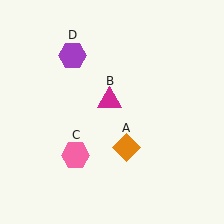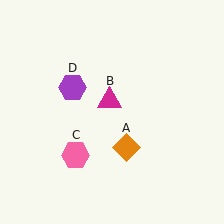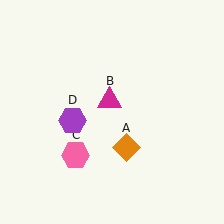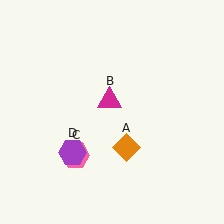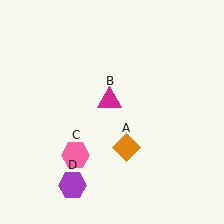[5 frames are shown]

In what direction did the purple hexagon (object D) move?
The purple hexagon (object D) moved down.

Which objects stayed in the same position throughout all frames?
Orange diamond (object A) and magenta triangle (object B) and pink hexagon (object C) remained stationary.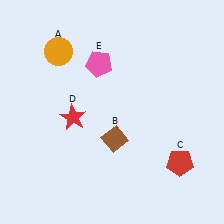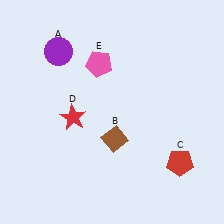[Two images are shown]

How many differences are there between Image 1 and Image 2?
There is 1 difference between the two images.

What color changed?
The circle (A) changed from orange in Image 1 to purple in Image 2.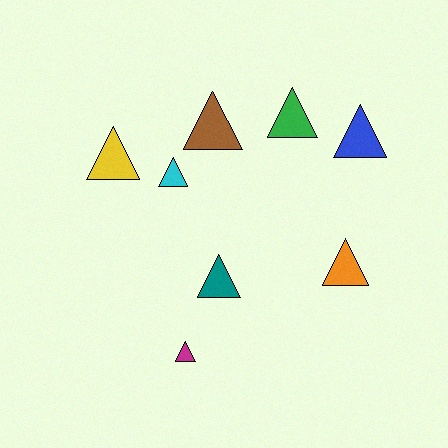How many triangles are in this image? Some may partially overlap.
There are 8 triangles.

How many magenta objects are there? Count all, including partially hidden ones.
There is 1 magenta object.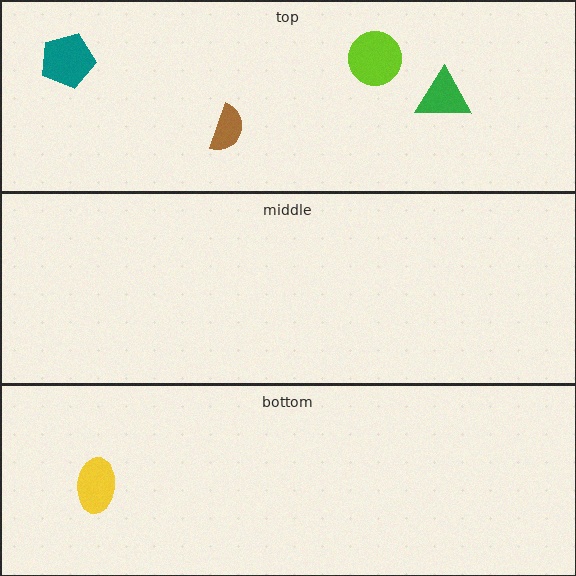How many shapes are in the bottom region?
1.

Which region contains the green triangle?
The top region.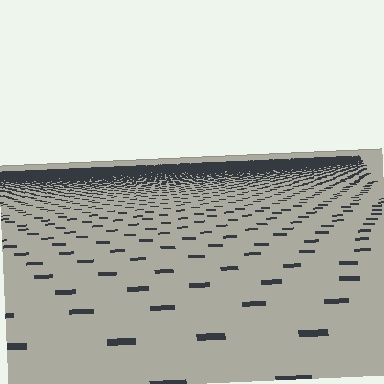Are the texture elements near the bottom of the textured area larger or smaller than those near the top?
Larger. Near the bottom, elements are closer to the viewer and appear at a bigger on-screen size.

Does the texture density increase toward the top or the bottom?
Density increases toward the top.